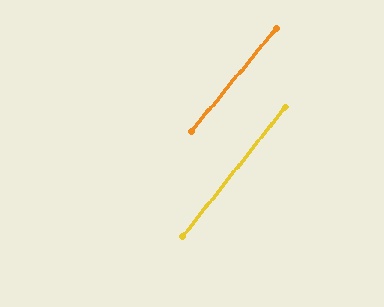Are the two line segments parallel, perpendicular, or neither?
Parallel — their directions differ by only 1.3°.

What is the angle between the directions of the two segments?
Approximately 1 degree.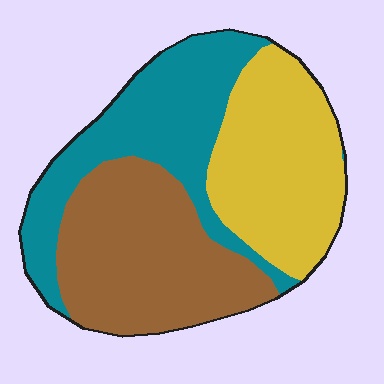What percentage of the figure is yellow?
Yellow covers roughly 30% of the figure.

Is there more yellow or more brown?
Brown.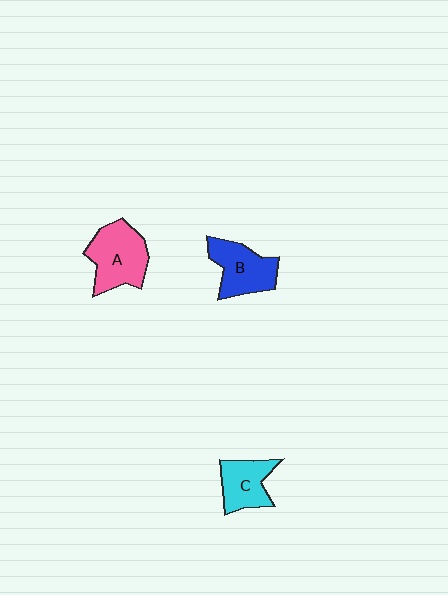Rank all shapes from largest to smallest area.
From largest to smallest: A (pink), B (blue), C (cyan).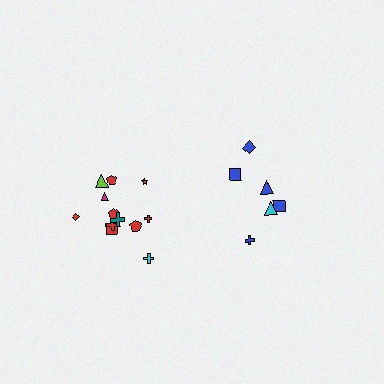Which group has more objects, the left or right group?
The left group.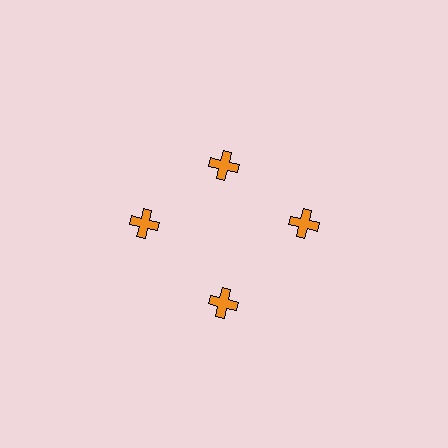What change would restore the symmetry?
The symmetry would be restored by moving it outward, back onto the ring so that all 4 crosses sit at equal angles and equal distance from the center.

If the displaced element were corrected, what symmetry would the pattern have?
It would have 4-fold rotational symmetry — the pattern would map onto itself every 90 degrees.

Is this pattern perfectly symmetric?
No. The 4 orange crosses are arranged in a ring, but one element near the 12 o'clock position is pulled inward toward the center, breaking the 4-fold rotational symmetry.